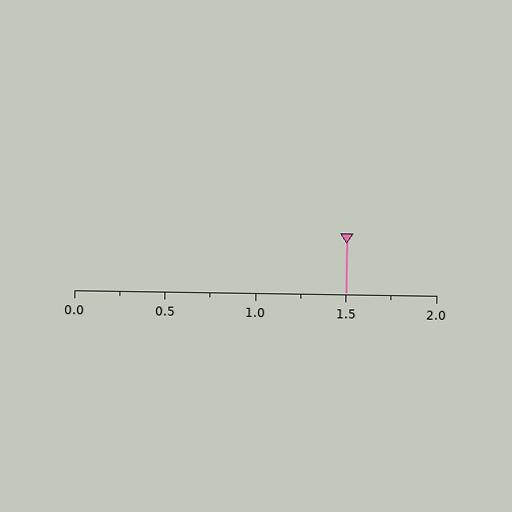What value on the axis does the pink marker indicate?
The marker indicates approximately 1.5.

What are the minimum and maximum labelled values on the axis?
The axis runs from 0.0 to 2.0.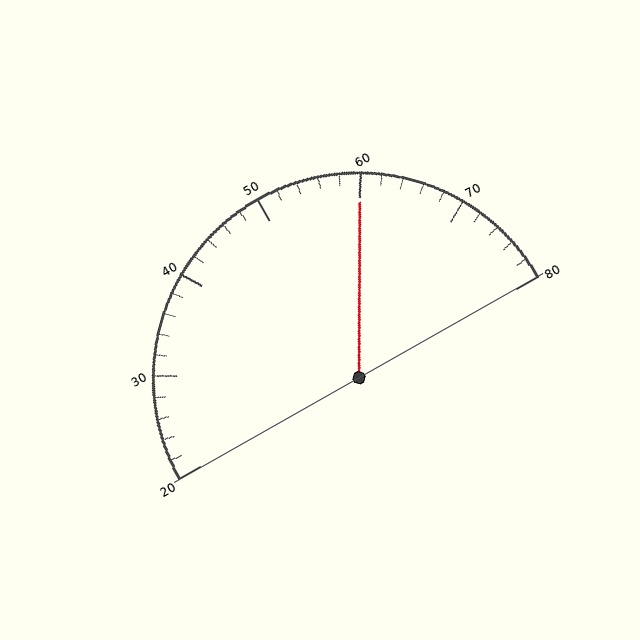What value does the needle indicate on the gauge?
The needle indicates approximately 60.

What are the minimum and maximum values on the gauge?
The gauge ranges from 20 to 80.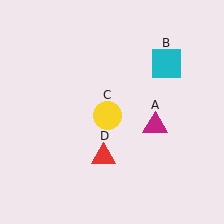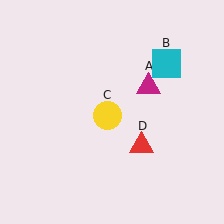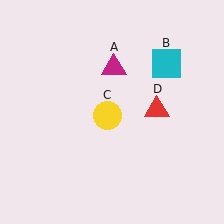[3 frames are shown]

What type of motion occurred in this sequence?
The magenta triangle (object A), red triangle (object D) rotated counterclockwise around the center of the scene.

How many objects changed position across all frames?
2 objects changed position: magenta triangle (object A), red triangle (object D).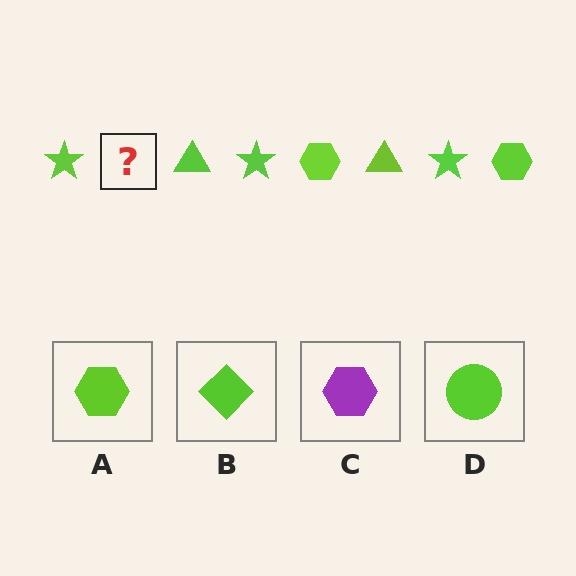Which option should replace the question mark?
Option A.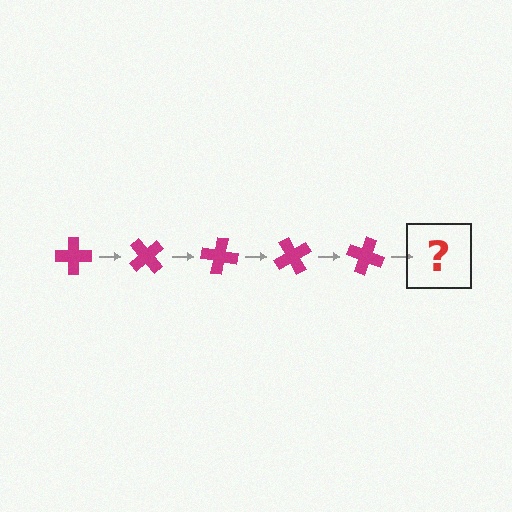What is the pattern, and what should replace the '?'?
The pattern is that the cross rotates 50 degrees each step. The '?' should be a magenta cross rotated 250 degrees.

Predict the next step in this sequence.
The next step is a magenta cross rotated 250 degrees.